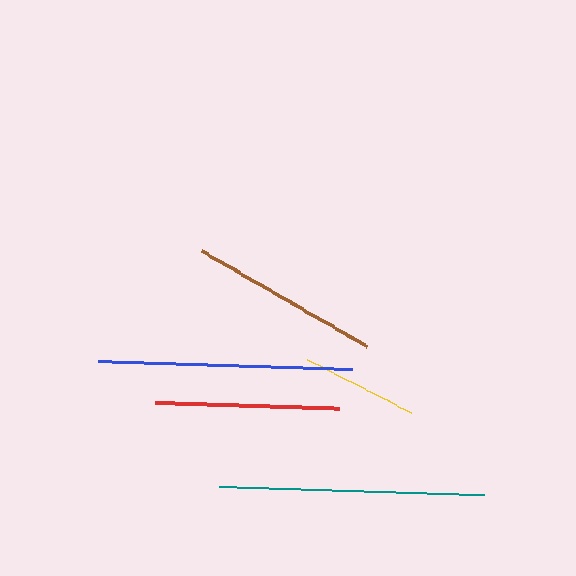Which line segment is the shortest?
The yellow line is the shortest at approximately 118 pixels.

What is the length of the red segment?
The red segment is approximately 184 pixels long.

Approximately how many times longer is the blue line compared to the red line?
The blue line is approximately 1.4 times the length of the red line.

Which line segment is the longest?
The teal line is the longest at approximately 264 pixels.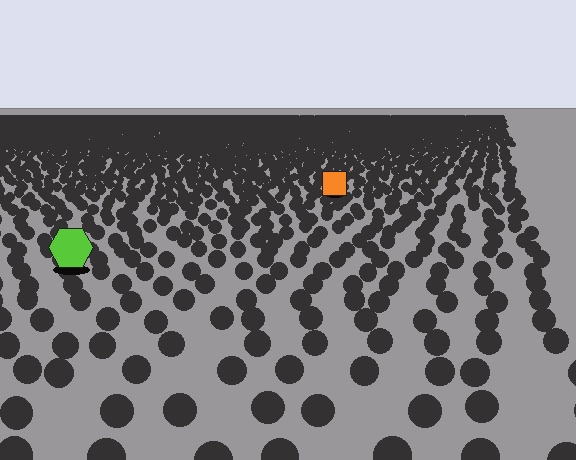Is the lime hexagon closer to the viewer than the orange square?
Yes. The lime hexagon is closer — you can tell from the texture gradient: the ground texture is coarser near it.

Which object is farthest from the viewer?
The orange square is farthest from the viewer. It appears smaller and the ground texture around it is denser.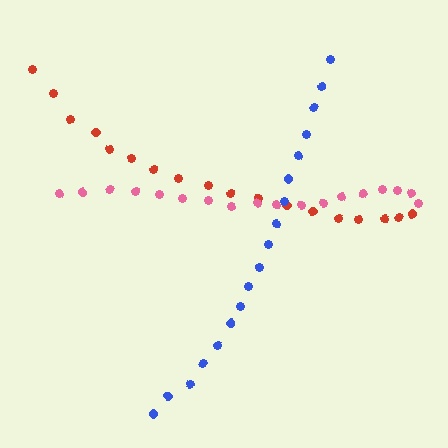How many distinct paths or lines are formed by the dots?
There are 3 distinct paths.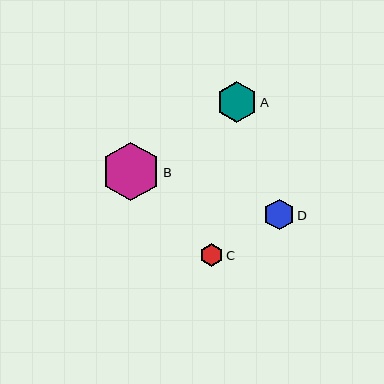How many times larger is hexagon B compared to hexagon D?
Hexagon B is approximately 1.9 times the size of hexagon D.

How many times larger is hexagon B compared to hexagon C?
Hexagon B is approximately 2.6 times the size of hexagon C.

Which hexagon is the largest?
Hexagon B is the largest with a size of approximately 59 pixels.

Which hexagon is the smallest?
Hexagon C is the smallest with a size of approximately 23 pixels.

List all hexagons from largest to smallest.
From largest to smallest: B, A, D, C.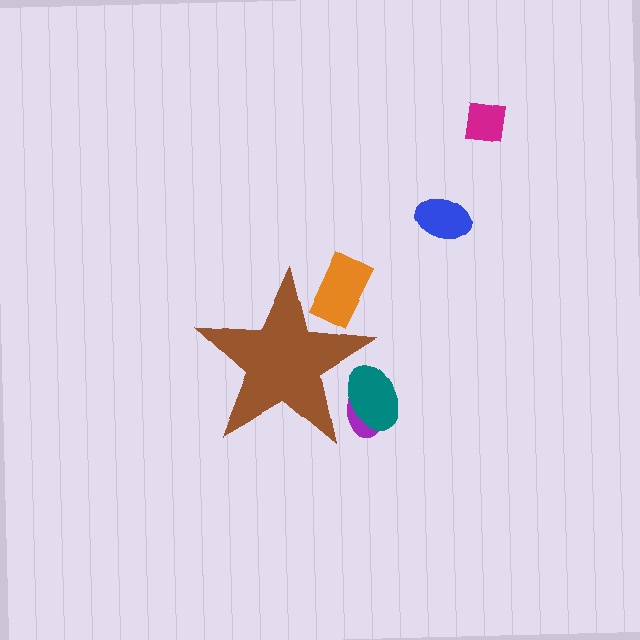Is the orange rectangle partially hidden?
Yes, the orange rectangle is partially hidden behind the brown star.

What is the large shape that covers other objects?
A brown star.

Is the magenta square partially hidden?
No, the magenta square is fully visible.